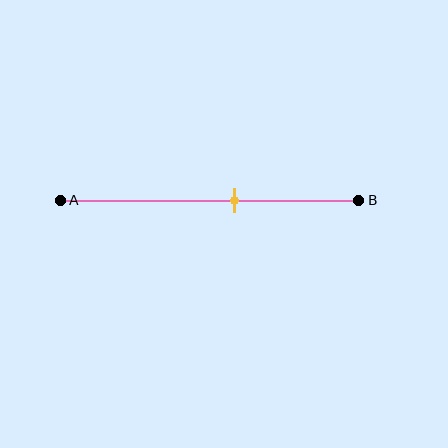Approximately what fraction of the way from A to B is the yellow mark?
The yellow mark is approximately 60% of the way from A to B.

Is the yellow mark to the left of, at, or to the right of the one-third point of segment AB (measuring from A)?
The yellow mark is to the right of the one-third point of segment AB.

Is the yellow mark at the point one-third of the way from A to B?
No, the mark is at about 60% from A, not at the 33% one-third point.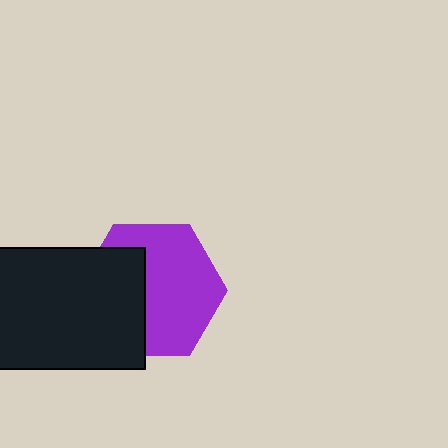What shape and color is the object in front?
The object in front is a black rectangle.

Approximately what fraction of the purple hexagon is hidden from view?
Roughly 39% of the purple hexagon is hidden behind the black rectangle.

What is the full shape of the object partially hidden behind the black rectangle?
The partially hidden object is a purple hexagon.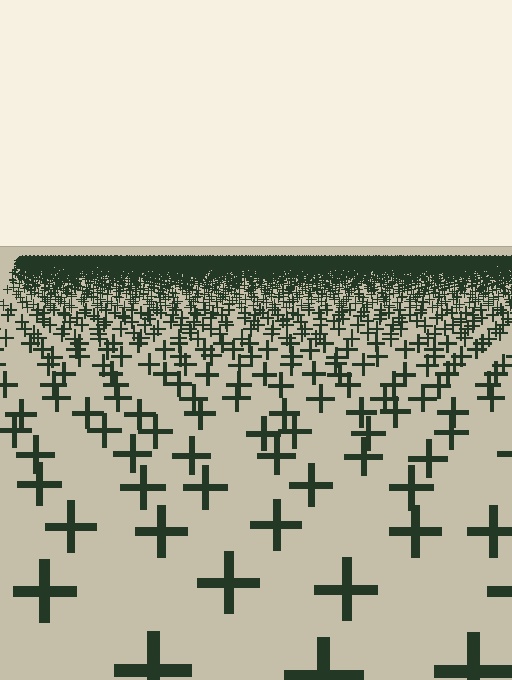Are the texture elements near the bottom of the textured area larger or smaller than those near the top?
Larger. Near the bottom, elements are closer to the viewer and appear at a bigger on-screen size.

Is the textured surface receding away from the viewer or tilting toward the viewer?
The surface is receding away from the viewer. Texture elements get smaller and denser toward the top.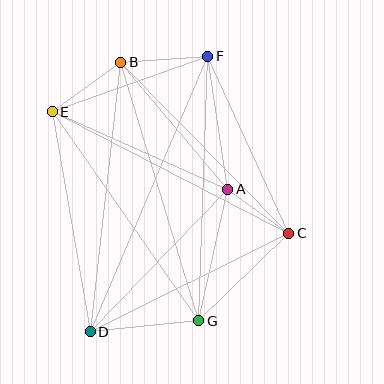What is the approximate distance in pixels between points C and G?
The distance between C and G is approximately 126 pixels.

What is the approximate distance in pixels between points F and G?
The distance between F and G is approximately 265 pixels.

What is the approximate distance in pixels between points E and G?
The distance between E and G is approximately 256 pixels.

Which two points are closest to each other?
Points A and C are closest to each other.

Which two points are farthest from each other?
Points D and F are farthest from each other.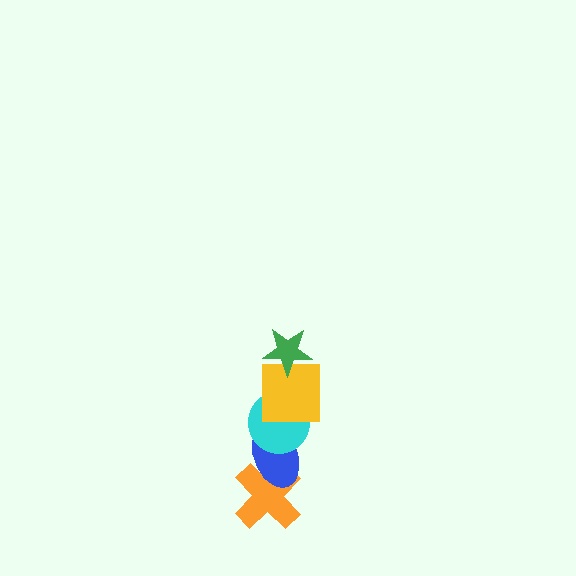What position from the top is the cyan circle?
The cyan circle is 3rd from the top.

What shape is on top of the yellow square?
The green star is on top of the yellow square.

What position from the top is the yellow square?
The yellow square is 2nd from the top.